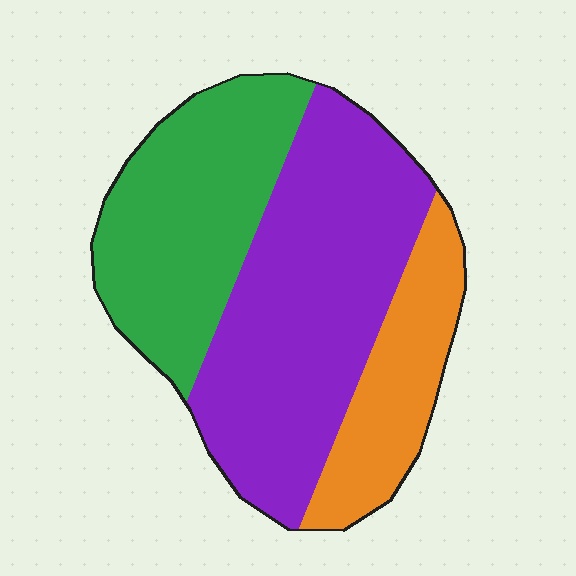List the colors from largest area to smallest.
From largest to smallest: purple, green, orange.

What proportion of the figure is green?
Green covers 33% of the figure.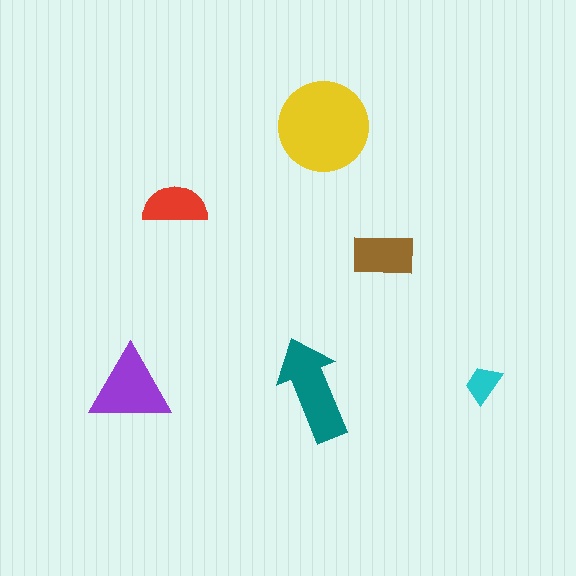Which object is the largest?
The yellow circle.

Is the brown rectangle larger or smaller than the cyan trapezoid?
Larger.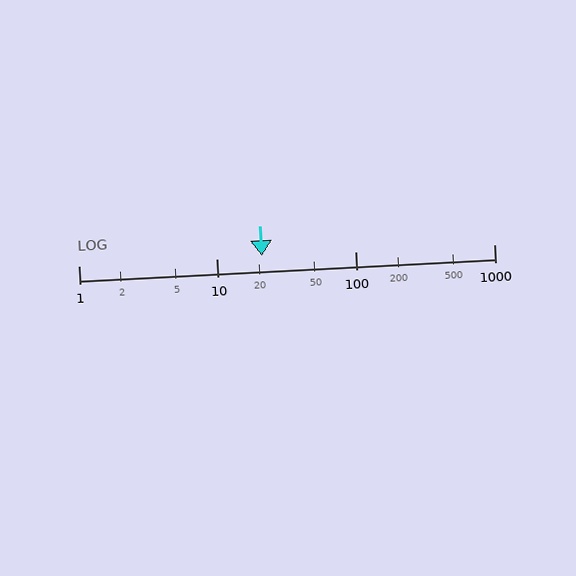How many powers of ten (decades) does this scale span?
The scale spans 3 decades, from 1 to 1000.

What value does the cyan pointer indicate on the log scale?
The pointer indicates approximately 21.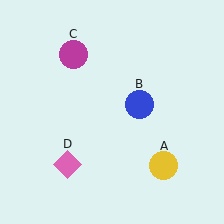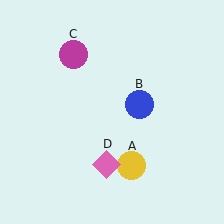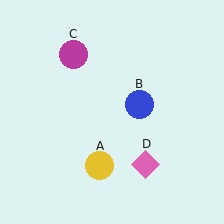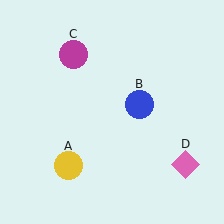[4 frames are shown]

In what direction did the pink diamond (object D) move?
The pink diamond (object D) moved right.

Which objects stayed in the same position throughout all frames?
Blue circle (object B) and magenta circle (object C) remained stationary.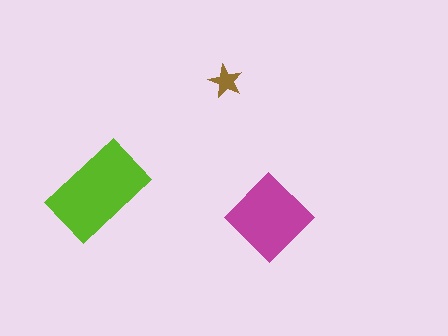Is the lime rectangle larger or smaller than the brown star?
Larger.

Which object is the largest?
The lime rectangle.